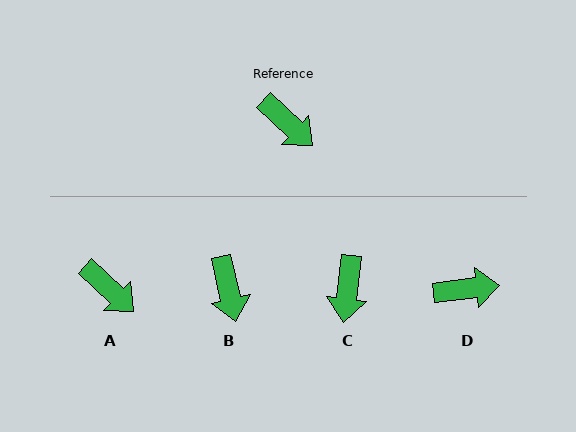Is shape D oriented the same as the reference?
No, it is off by about 50 degrees.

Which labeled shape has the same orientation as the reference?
A.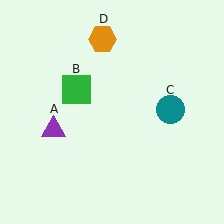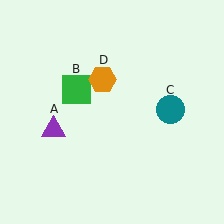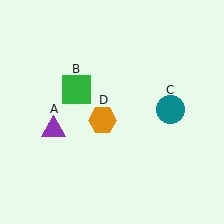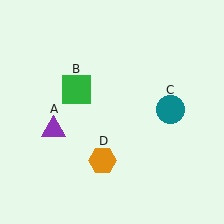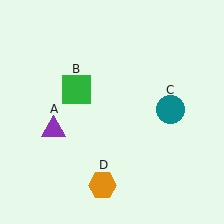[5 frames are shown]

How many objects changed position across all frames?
1 object changed position: orange hexagon (object D).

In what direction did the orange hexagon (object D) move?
The orange hexagon (object D) moved down.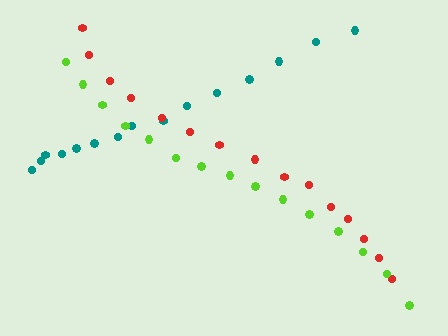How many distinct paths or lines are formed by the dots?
There are 3 distinct paths.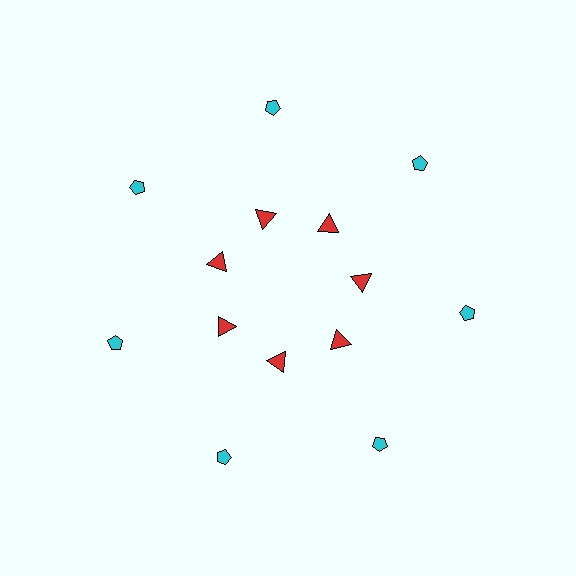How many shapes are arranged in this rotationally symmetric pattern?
There are 14 shapes, arranged in 7 groups of 2.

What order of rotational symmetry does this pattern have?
This pattern has 7-fold rotational symmetry.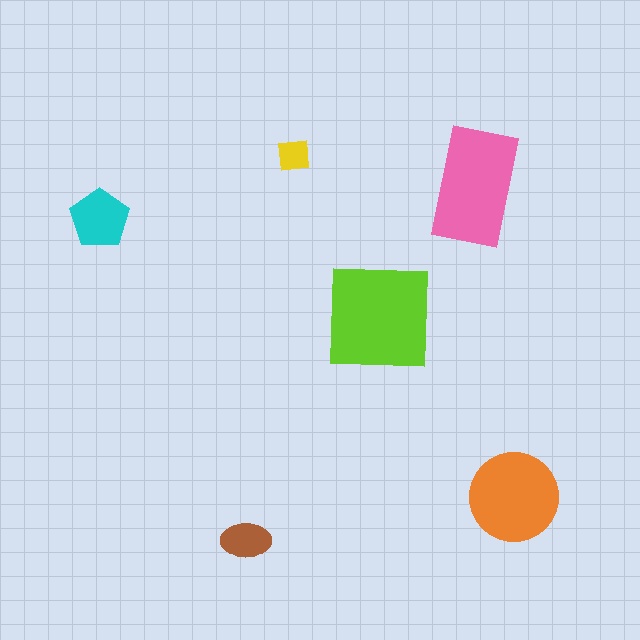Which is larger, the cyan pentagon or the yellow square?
The cyan pentagon.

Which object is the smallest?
The yellow square.